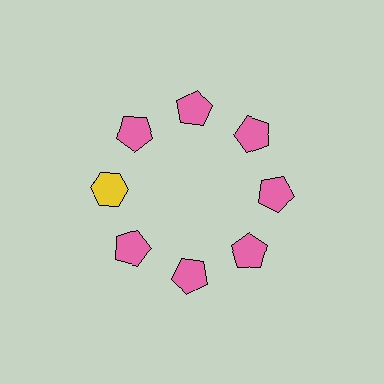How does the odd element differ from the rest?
It differs in both color (yellow instead of pink) and shape (hexagon instead of pentagon).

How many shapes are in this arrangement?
There are 8 shapes arranged in a ring pattern.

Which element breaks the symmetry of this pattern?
The yellow hexagon at roughly the 9 o'clock position breaks the symmetry. All other shapes are pink pentagons.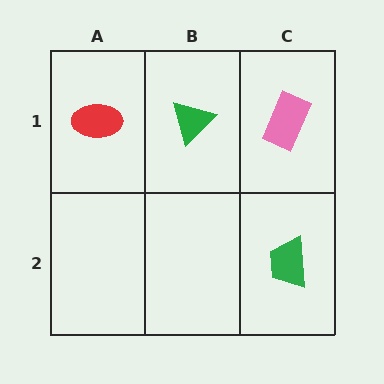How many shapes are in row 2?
1 shape.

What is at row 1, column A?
A red ellipse.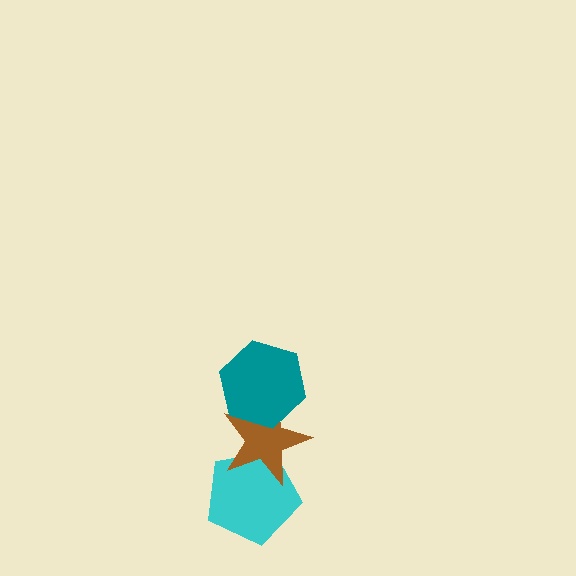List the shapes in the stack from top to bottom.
From top to bottom: the teal hexagon, the brown star, the cyan pentagon.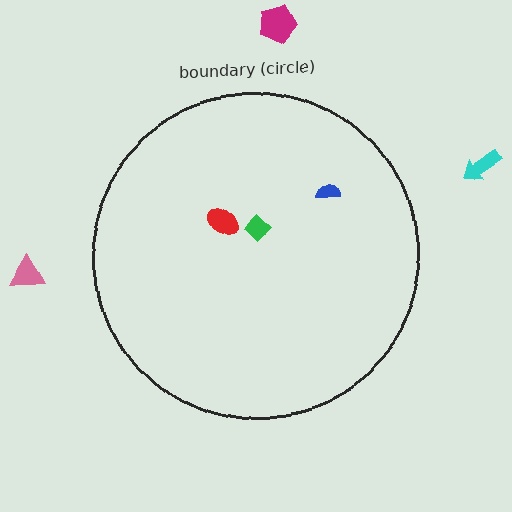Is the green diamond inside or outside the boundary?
Inside.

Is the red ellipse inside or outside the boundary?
Inside.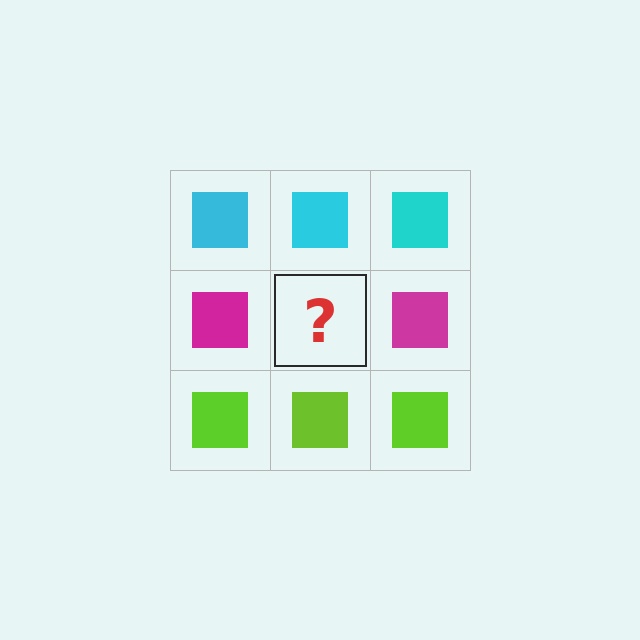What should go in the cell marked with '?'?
The missing cell should contain a magenta square.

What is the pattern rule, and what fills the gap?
The rule is that each row has a consistent color. The gap should be filled with a magenta square.